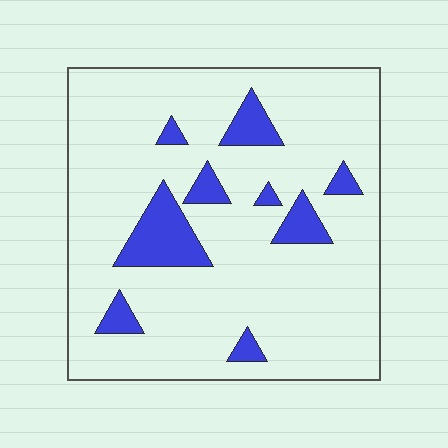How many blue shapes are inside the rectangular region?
9.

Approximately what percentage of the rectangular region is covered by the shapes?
Approximately 15%.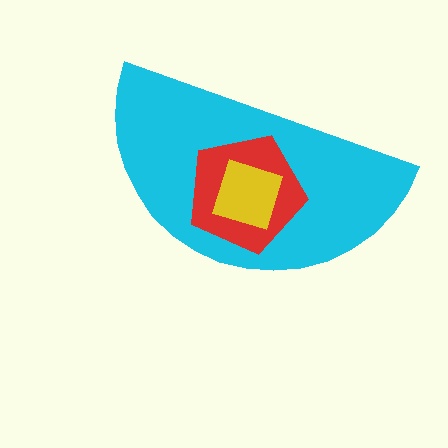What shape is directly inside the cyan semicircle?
The red pentagon.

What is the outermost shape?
The cyan semicircle.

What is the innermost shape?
The yellow diamond.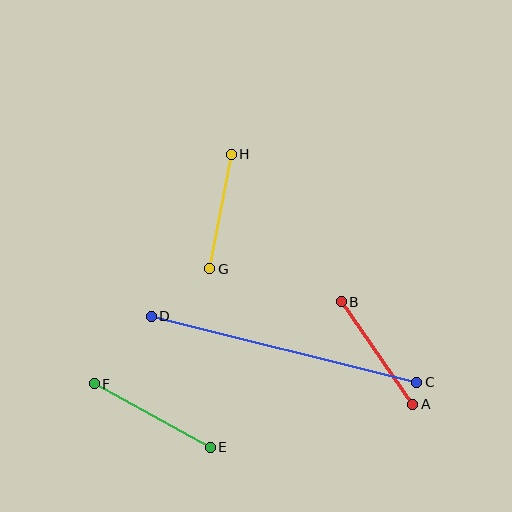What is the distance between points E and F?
The distance is approximately 132 pixels.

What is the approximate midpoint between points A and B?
The midpoint is at approximately (377, 353) pixels.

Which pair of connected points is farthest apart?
Points C and D are farthest apart.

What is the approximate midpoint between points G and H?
The midpoint is at approximately (221, 211) pixels.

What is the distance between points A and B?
The distance is approximately 125 pixels.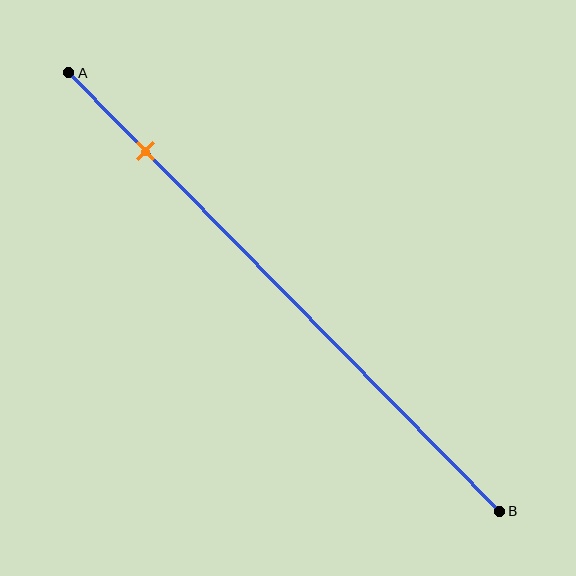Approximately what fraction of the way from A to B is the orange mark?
The orange mark is approximately 20% of the way from A to B.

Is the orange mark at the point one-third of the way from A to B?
No, the mark is at about 20% from A, not at the 33% one-third point.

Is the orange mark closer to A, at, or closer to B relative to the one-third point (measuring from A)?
The orange mark is closer to point A than the one-third point of segment AB.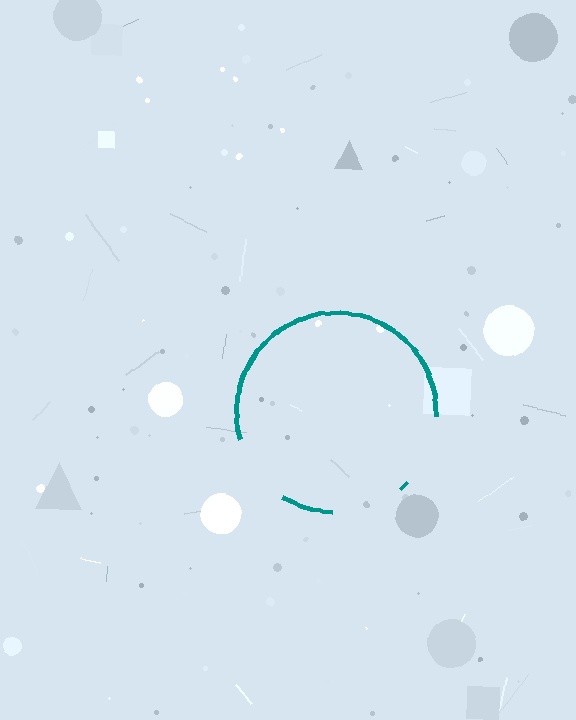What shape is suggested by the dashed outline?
The dashed outline suggests a circle.